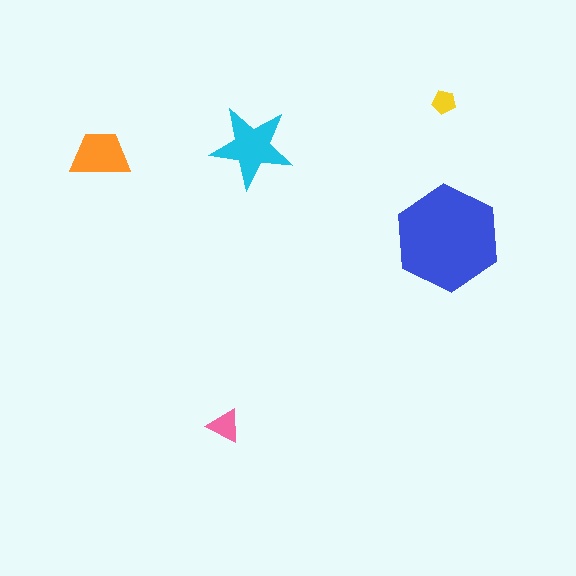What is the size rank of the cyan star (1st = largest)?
2nd.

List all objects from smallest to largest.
The yellow pentagon, the pink triangle, the orange trapezoid, the cyan star, the blue hexagon.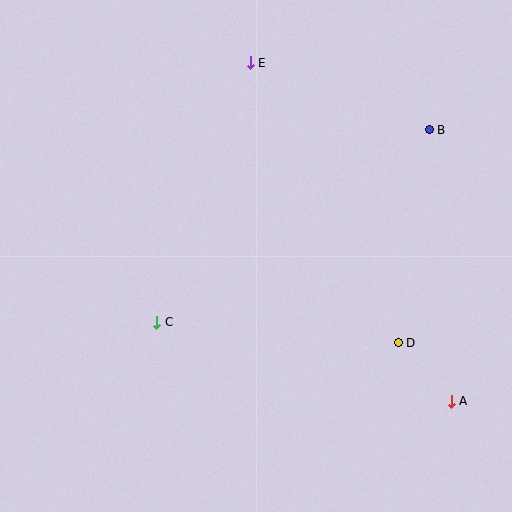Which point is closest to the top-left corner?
Point E is closest to the top-left corner.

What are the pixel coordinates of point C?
Point C is at (157, 322).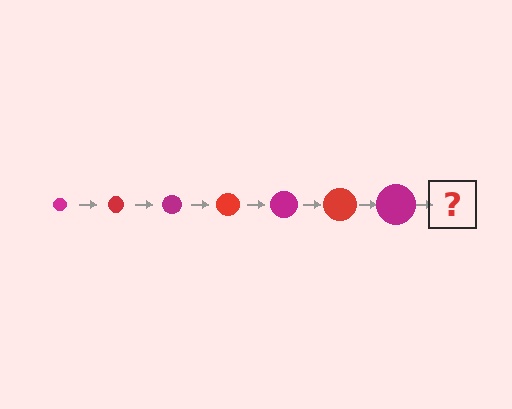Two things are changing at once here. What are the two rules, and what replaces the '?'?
The two rules are that the circle grows larger each step and the color cycles through magenta and red. The '?' should be a red circle, larger than the previous one.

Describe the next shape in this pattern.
It should be a red circle, larger than the previous one.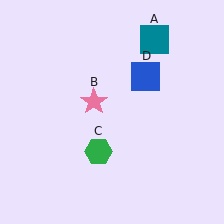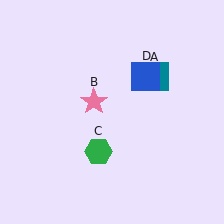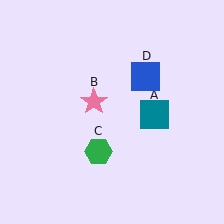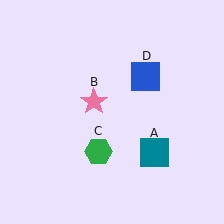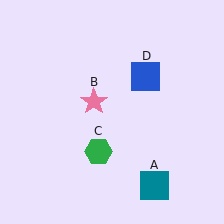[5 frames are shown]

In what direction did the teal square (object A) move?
The teal square (object A) moved down.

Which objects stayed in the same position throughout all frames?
Pink star (object B) and green hexagon (object C) and blue square (object D) remained stationary.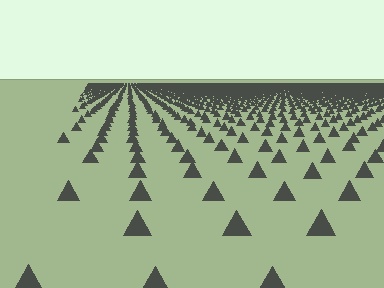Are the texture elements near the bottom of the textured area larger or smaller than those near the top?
Larger. Near the bottom, elements are closer to the viewer and appear at a bigger on-screen size.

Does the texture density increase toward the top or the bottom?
Density increases toward the top.